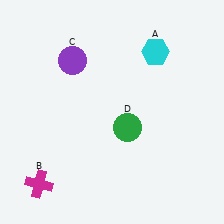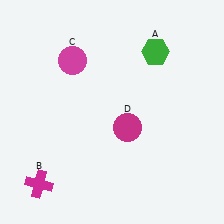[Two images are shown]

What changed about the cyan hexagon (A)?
In Image 1, A is cyan. In Image 2, it changed to green.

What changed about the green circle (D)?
In Image 1, D is green. In Image 2, it changed to magenta.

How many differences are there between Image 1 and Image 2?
There are 3 differences between the two images.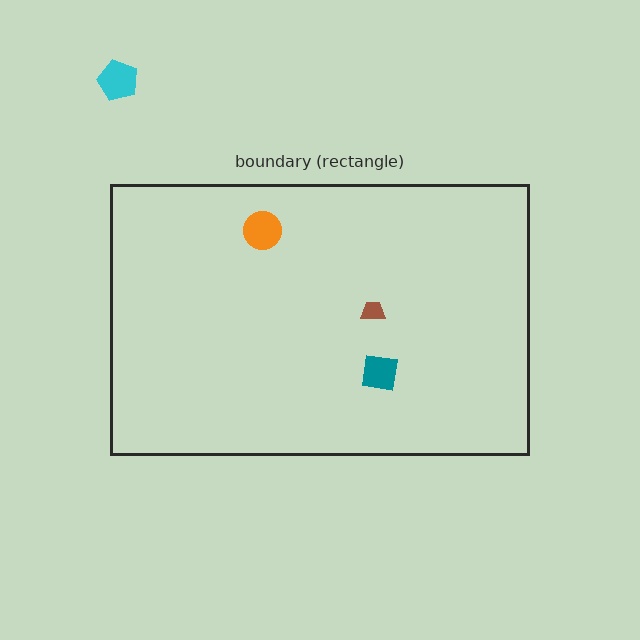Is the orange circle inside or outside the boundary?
Inside.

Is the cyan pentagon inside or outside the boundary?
Outside.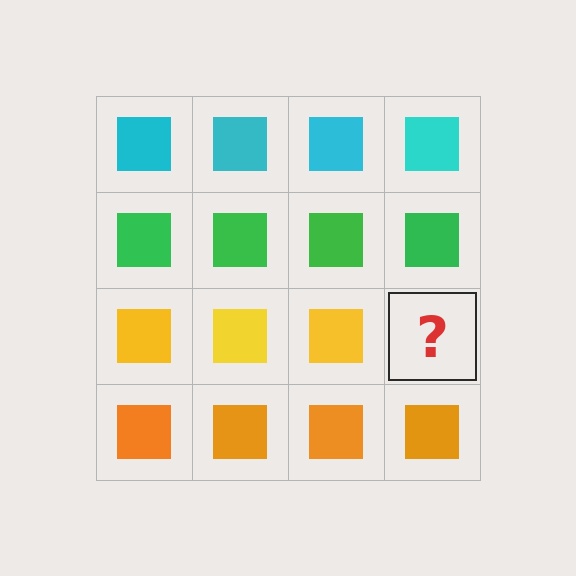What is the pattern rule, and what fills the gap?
The rule is that each row has a consistent color. The gap should be filled with a yellow square.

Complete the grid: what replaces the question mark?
The question mark should be replaced with a yellow square.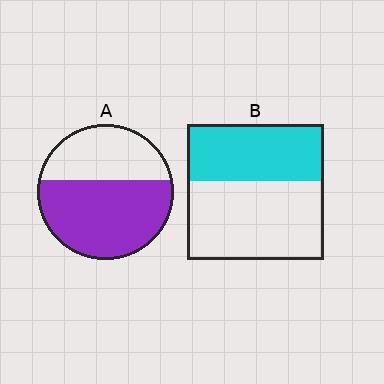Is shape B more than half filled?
No.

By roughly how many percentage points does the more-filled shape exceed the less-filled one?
By roughly 20 percentage points (A over B).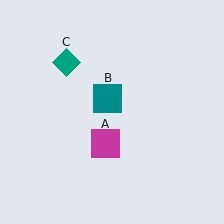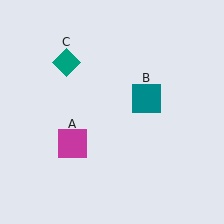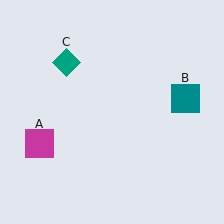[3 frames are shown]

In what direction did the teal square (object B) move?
The teal square (object B) moved right.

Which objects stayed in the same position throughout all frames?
Teal diamond (object C) remained stationary.